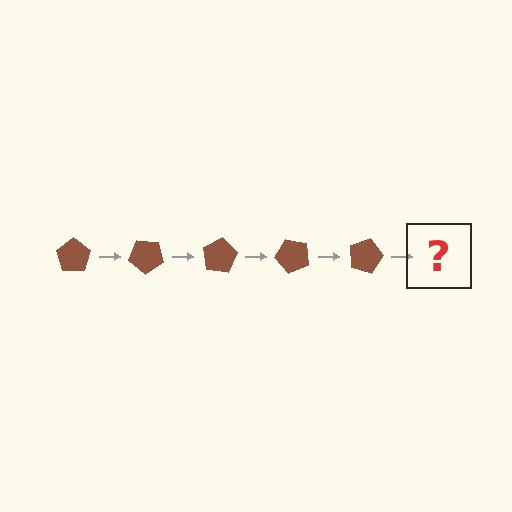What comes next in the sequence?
The next element should be a brown pentagon rotated 200 degrees.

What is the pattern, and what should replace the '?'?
The pattern is that the pentagon rotates 40 degrees each step. The '?' should be a brown pentagon rotated 200 degrees.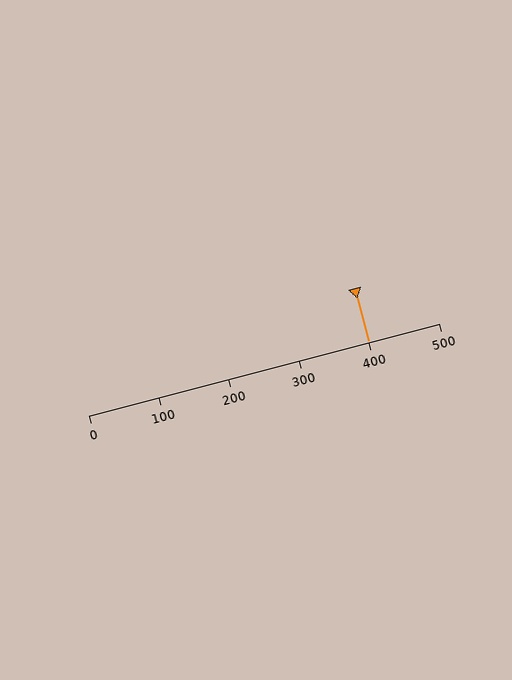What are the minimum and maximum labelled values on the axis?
The axis runs from 0 to 500.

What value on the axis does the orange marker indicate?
The marker indicates approximately 400.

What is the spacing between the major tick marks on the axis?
The major ticks are spaced 100 apart.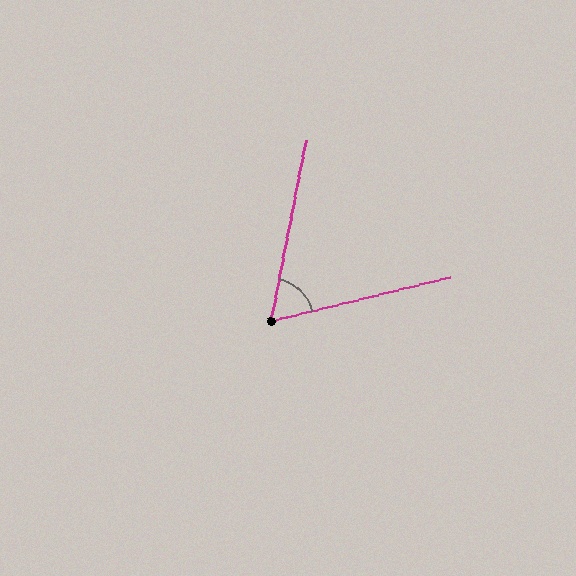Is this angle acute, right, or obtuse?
It is acute.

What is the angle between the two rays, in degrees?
Approximately 65 degrees.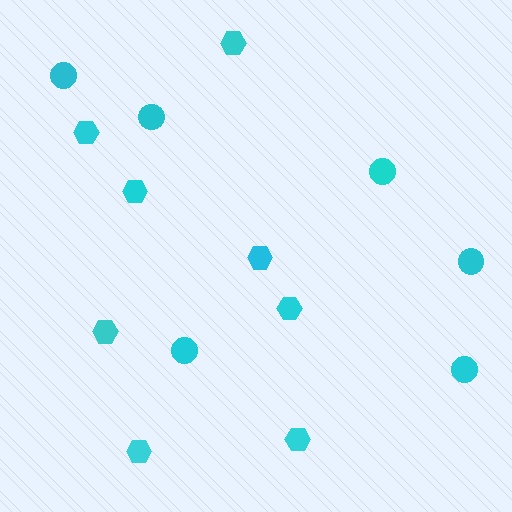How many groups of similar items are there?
There are 2 groups: one group of hexagons (8) and one group of circles (6).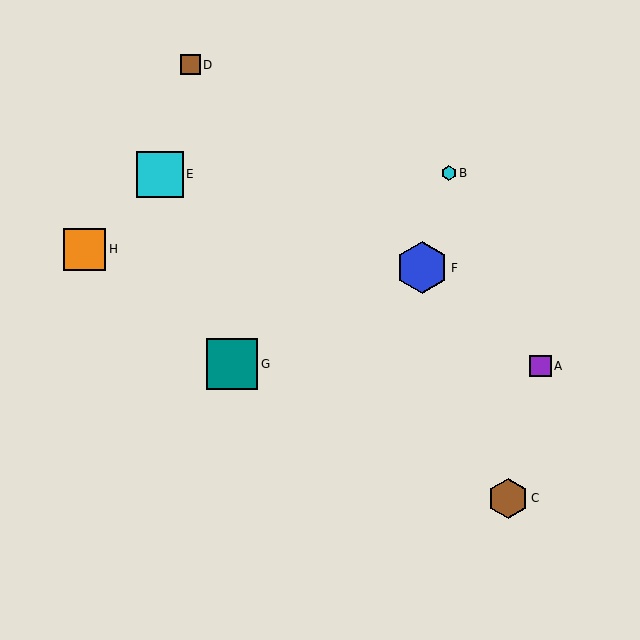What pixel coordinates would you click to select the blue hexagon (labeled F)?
Click at (422, 268) to select the blue hexagon F.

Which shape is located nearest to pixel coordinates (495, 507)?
The brown hexagon (labeled C) at (508, 498) is nearest to that location.